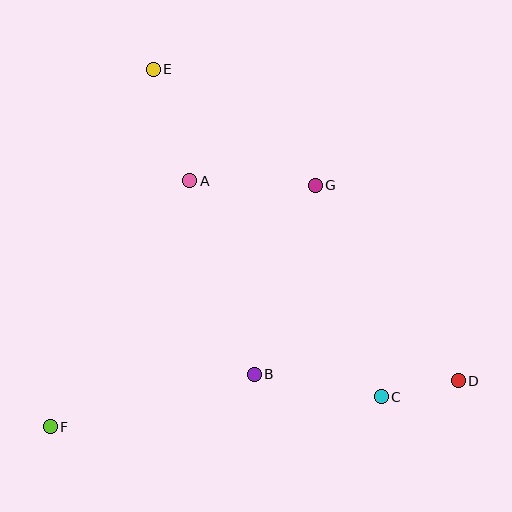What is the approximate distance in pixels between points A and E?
The distance between A and E is approximately 117 pixels.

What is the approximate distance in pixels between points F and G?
The distance between F and G is approximately 359 pixels.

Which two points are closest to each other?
Points C and D are closest to each other.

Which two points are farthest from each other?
Points D and E are farthest from each other.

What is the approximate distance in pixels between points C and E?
The distance between C and E is approximately 399 pixels.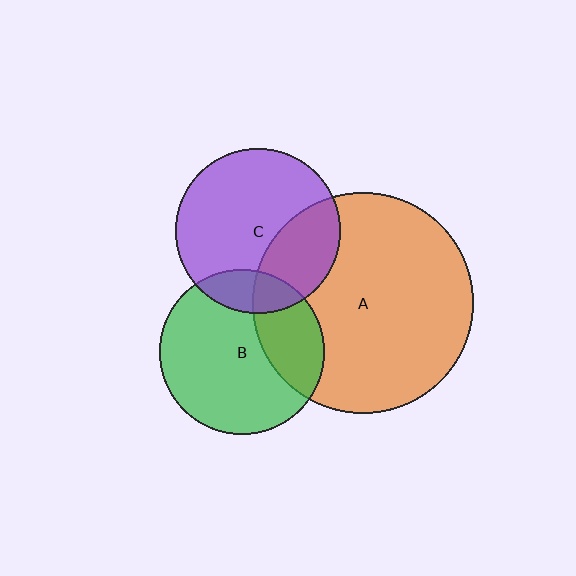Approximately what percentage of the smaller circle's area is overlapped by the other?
Approximately 30%.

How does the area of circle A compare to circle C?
Approximately 1.8 times.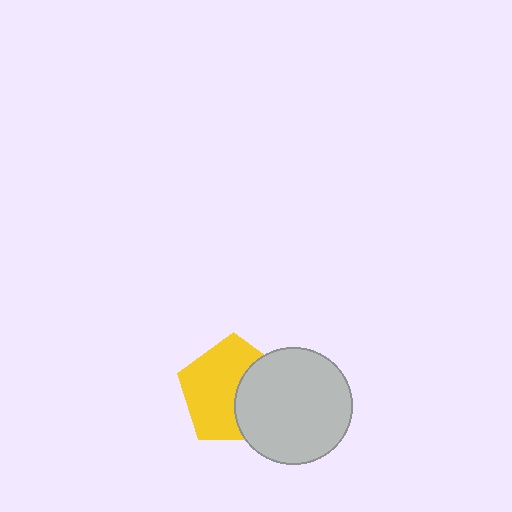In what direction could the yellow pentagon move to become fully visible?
The yellow pentagon could move left. That would shift it out from behind the light gray circle entirely.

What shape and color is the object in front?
The object in front is a light gray circle.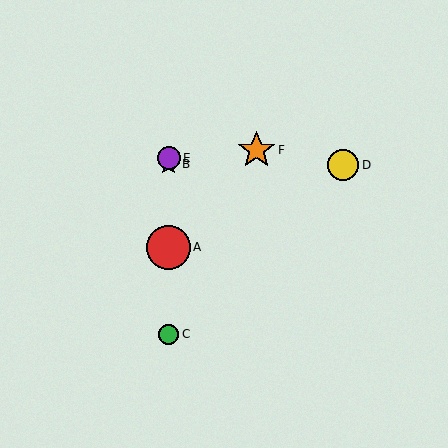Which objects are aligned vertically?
Objects A, B, C, E are aligned vertically.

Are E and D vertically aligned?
No, E is at x≈169 and D is at x≈343.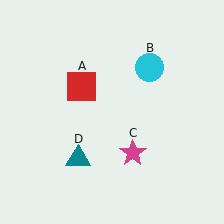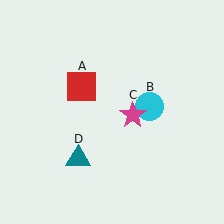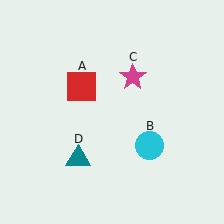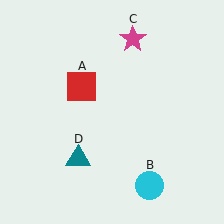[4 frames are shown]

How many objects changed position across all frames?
2 objects changed position: cyan circle (object B), magenta star (object C).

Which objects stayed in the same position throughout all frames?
Red square (object A) and teal triangle (object D) remained stationary.